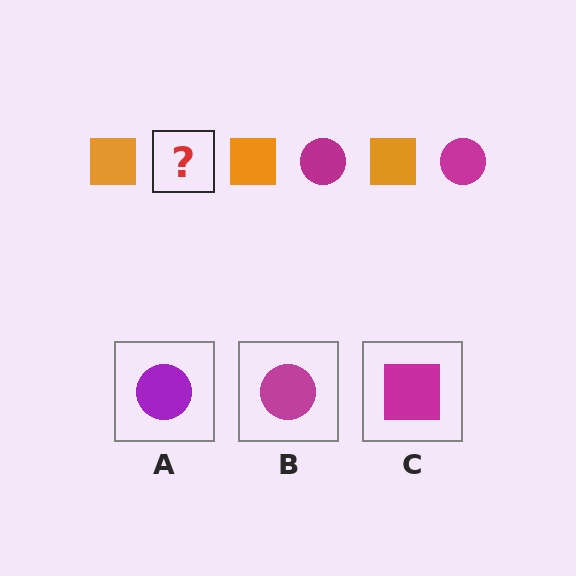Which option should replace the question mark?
Option B.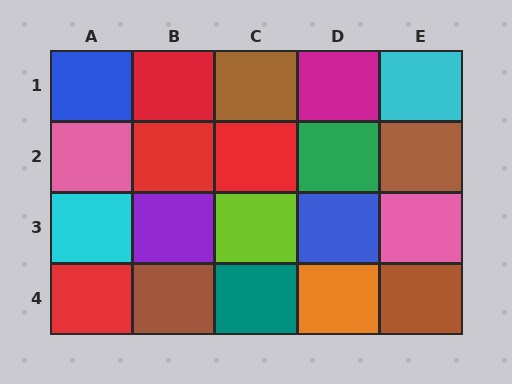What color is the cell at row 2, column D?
Green.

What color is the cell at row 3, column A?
Cyan.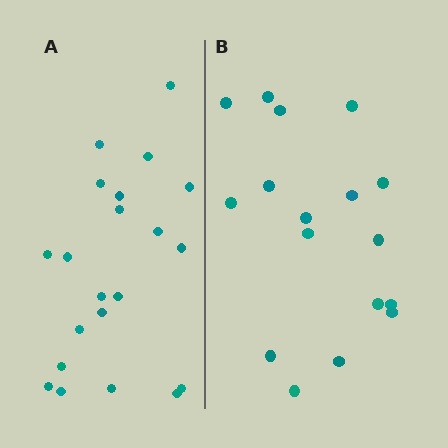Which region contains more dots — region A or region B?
Region A (the left region) has more dots.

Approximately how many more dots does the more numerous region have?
Region A has about 4 more dots than region B.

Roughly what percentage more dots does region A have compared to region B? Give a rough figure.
About 25% more.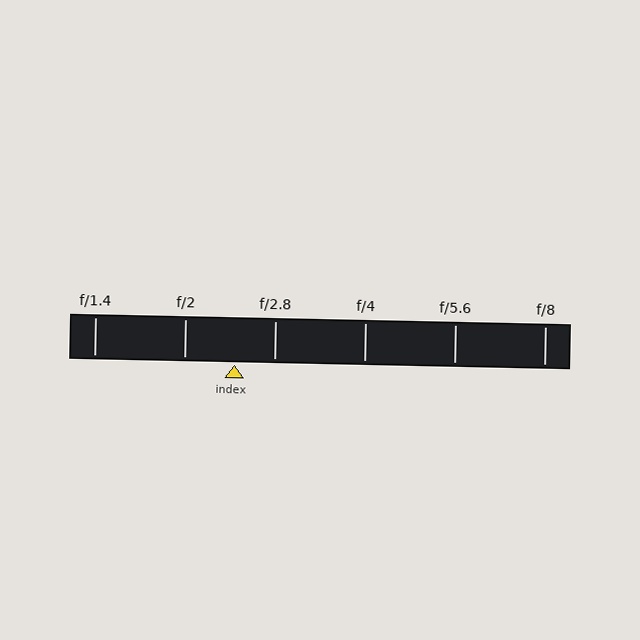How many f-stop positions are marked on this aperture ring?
There are 6 f-stop positions marked.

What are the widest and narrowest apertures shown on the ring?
The widest aperture shown is f/1.4 and the narrowest is f/8.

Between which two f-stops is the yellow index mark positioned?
The index mark is between f/2 and f/2.8.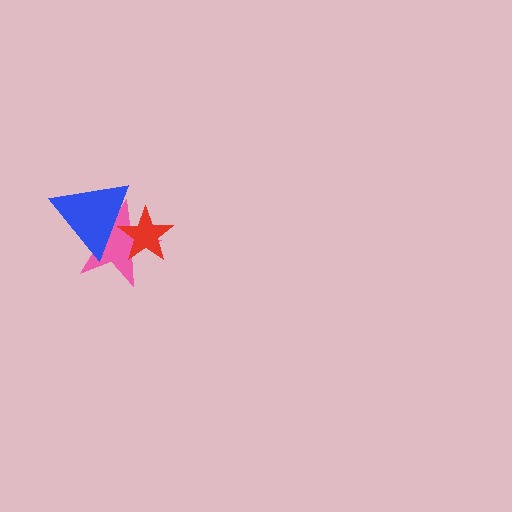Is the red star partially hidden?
No, no other shape covers it.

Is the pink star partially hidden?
Yes, it is partially covered by another shape.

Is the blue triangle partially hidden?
Yes, it is partially covered by another shape.